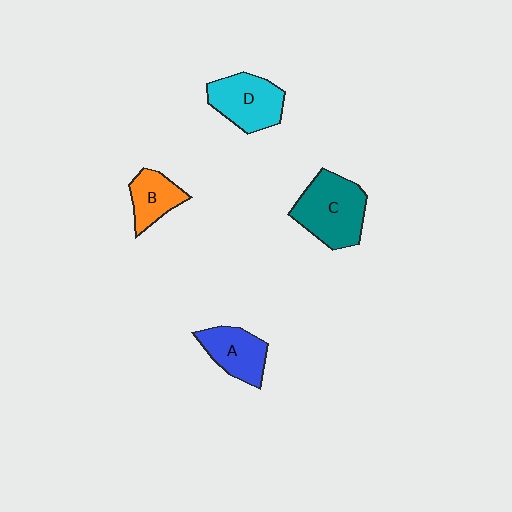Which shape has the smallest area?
Shape B (orange).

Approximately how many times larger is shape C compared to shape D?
Approximately 1.2 times.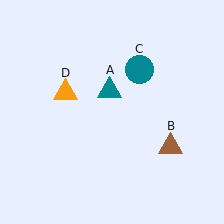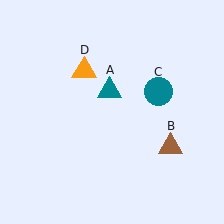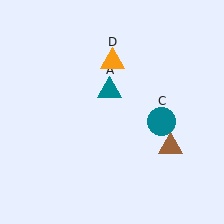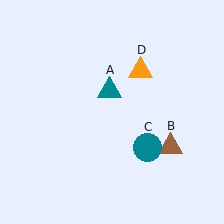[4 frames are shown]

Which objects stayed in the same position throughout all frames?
Teal triangle (object A) and brown triangle (object B) remained stationary.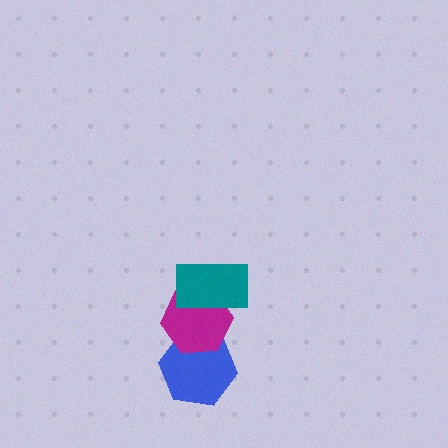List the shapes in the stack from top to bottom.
From top to bottom: the teal rectangle, the magenta hexagon, the blue hexagon.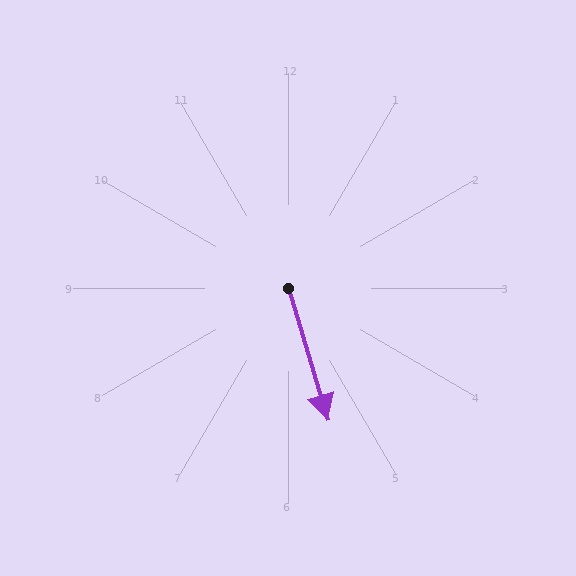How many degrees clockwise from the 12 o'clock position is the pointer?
Approximately 163 degrees.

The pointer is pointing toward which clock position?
Roughly 5 o'clock.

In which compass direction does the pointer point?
South.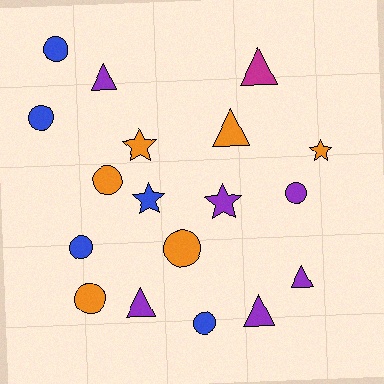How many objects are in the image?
There are 18 objects.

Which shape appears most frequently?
Circle, with 8 objects.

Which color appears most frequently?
Orange, with 6 objects.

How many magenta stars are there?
There are no magenta stars.